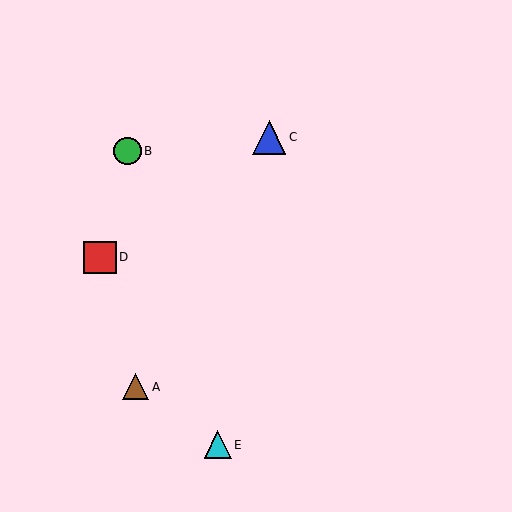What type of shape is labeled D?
Shape D is a red square.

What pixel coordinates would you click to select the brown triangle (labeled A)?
Click at (136, 387) to select the brown triangle A.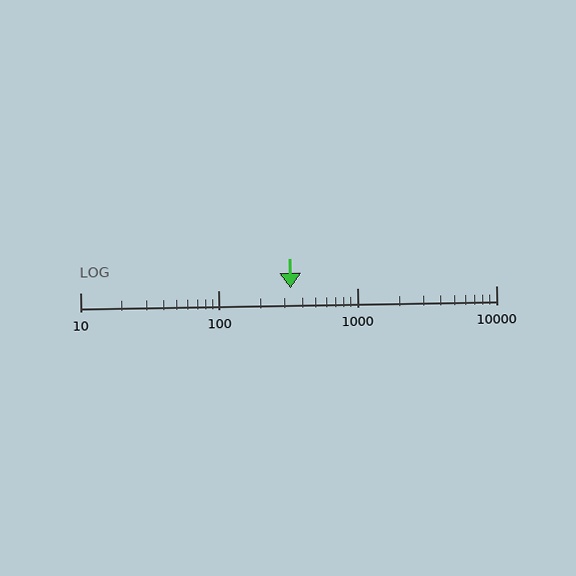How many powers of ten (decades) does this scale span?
The scale spans 3 decades, from 10 to 10000.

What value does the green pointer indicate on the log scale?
The pointer indicates approximately 330.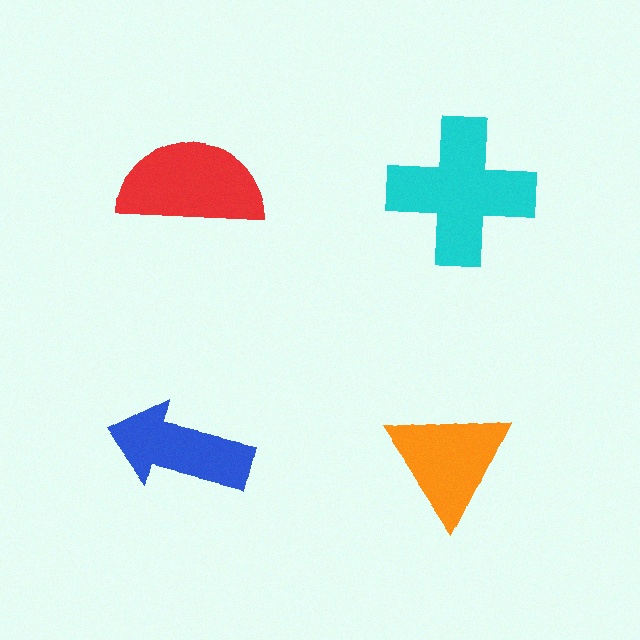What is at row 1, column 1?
A red semicircle.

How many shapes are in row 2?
2 shapes.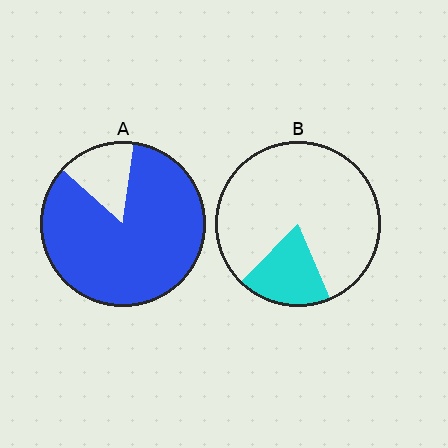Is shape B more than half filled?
No.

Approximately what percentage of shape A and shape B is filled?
A is approximately 85% and B is approximately 20%.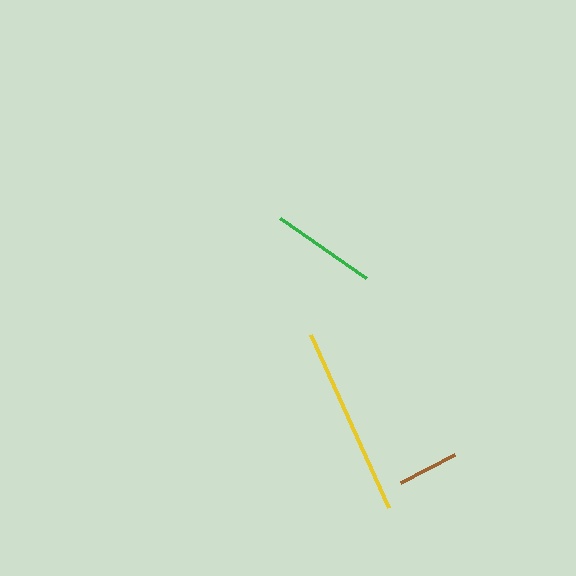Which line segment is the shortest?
The brown line is the shortest at approximately 61 pixels.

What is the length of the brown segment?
The brown segment is approximately 61 pixels long.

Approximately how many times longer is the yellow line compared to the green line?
The yellow line is approximately 1.8 times the length of the green line.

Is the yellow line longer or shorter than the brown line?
The yellow line is longer than the brown line.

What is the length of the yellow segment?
The yellow segment is approximately 190 pixels long.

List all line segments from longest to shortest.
From longest to shortest: yellow, green, brown.